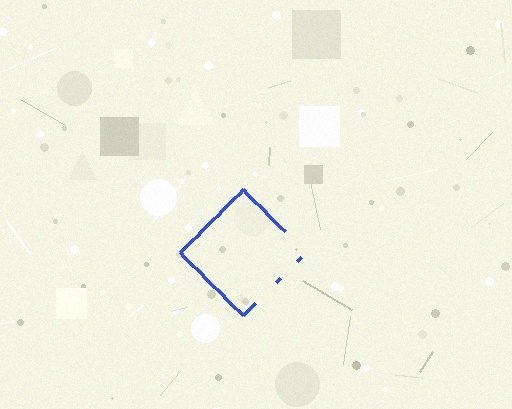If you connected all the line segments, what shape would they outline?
They would outline a diamond.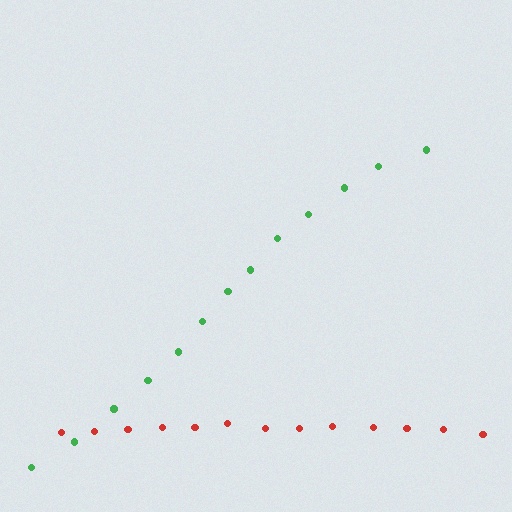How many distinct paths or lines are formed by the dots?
There are 2 distinct paths.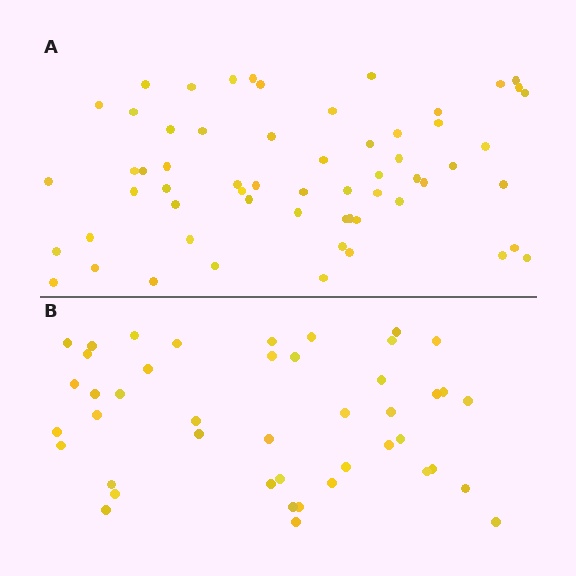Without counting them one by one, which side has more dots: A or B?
Region A (the top region) has more dots.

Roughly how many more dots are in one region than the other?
Region A has approximately 15 more dots than region B.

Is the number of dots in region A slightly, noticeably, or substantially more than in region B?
Region A has noticeably more, but not dramatically so. The ratio is roughly 1.4 to 1.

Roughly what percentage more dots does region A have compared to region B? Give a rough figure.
About 35% more.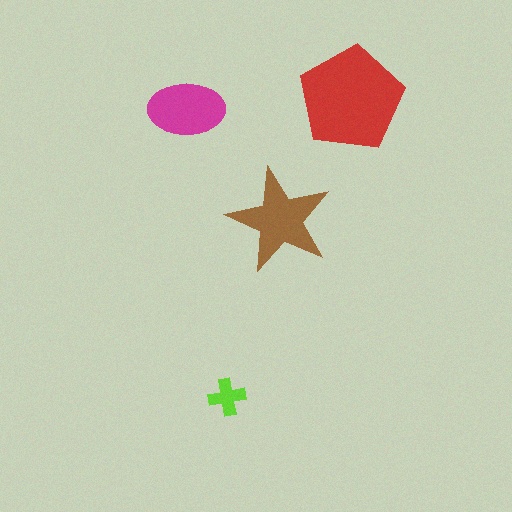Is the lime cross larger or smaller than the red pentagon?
Smaller.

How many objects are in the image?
There are 4 objects in the image.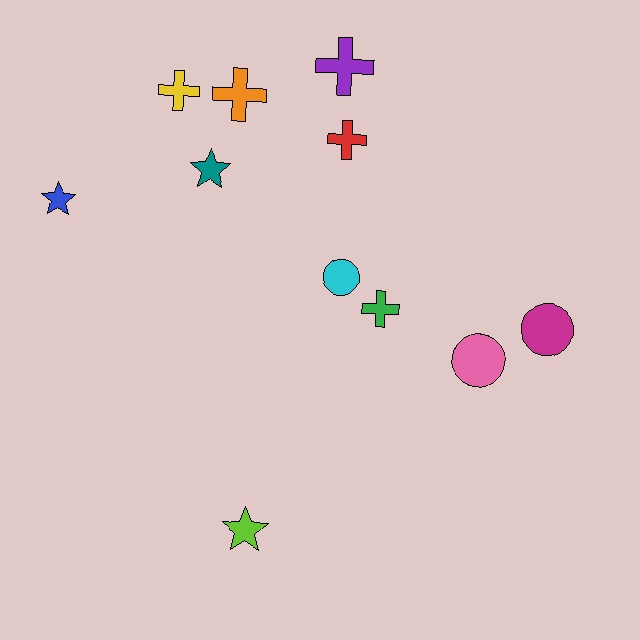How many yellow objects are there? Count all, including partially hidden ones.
There is 1 yellow object.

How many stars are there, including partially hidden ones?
There are 3 stars.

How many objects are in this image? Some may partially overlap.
There are 11 objects.